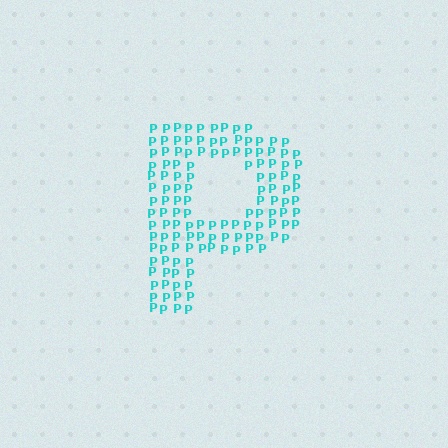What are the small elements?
The small elements are letter P's.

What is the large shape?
The large shape is the letter P.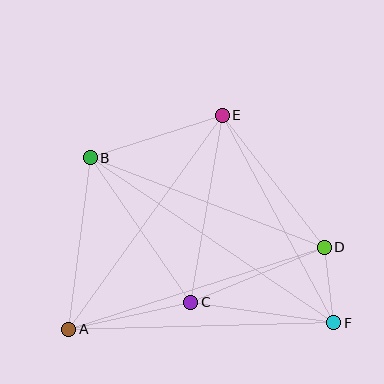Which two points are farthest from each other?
Points B and F are farthest from each other.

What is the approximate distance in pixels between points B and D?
The distance between B and D is approximately 250 pixels.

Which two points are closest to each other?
Points D and F are closest to each other.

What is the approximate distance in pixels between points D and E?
The distance between D and E is approximately 167 pixels.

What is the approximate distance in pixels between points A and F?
The distance between A and F is approximately 265 pixels.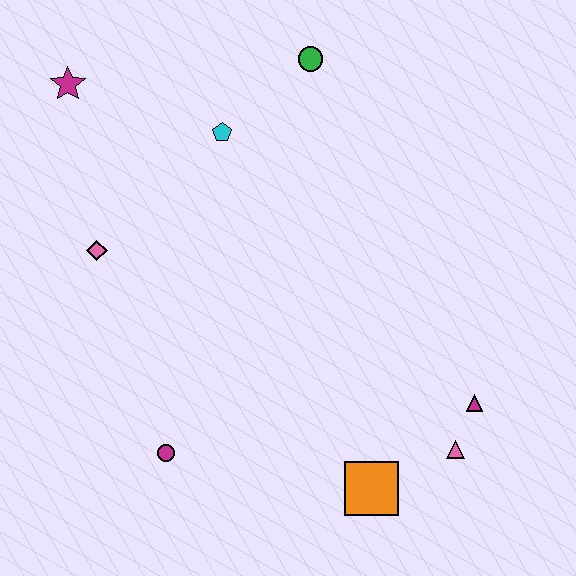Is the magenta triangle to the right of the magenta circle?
Yes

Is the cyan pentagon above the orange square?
Yes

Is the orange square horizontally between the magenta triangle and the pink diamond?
Yes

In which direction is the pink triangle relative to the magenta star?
The pink triangle is to the right of the magenta star.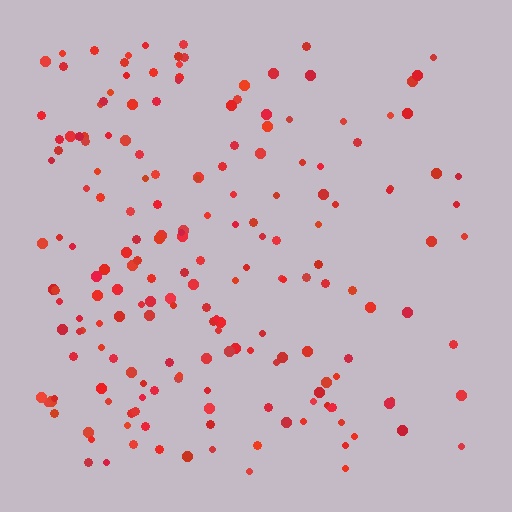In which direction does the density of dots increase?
From right to left, with the left side densest.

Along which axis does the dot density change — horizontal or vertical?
Horizontal.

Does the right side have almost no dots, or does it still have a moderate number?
Still a moderate number, just noticeably fewer than the left.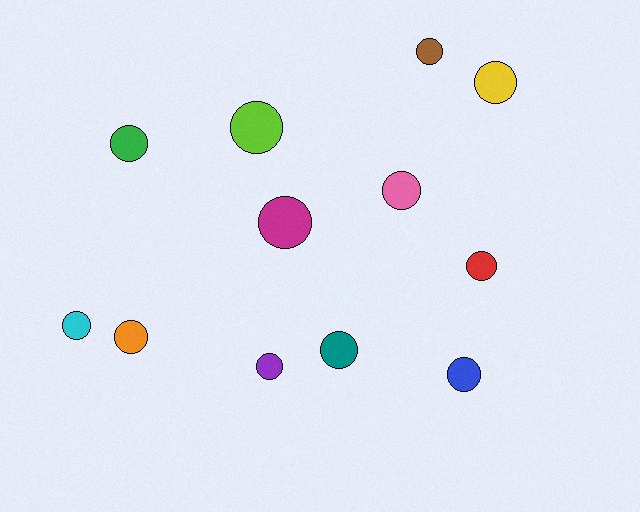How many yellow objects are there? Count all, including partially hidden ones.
There is 1 yellow object.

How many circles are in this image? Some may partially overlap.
There are 12 circles.